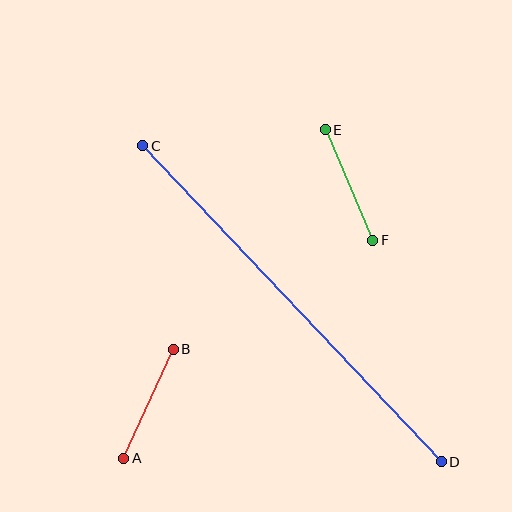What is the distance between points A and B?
The distance is approximately 119 pixels.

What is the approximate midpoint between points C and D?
The midpoint is at approximately (292, 304) pixels.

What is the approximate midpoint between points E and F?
The midpoint is at approximately (349, 185) pixels.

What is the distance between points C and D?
The distance is approximately 435 pixels.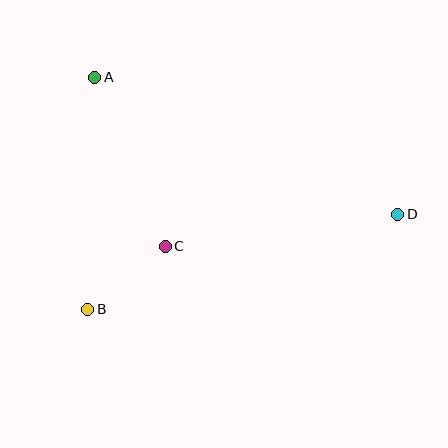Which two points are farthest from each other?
Points A and D are farthest from each other.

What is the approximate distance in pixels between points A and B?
The distance between A and B is approximately 232 pixels.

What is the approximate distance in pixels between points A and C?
The distance between A and C is approximately 183 pixels.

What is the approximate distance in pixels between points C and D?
The distance between C and D is approximately 235 pixels.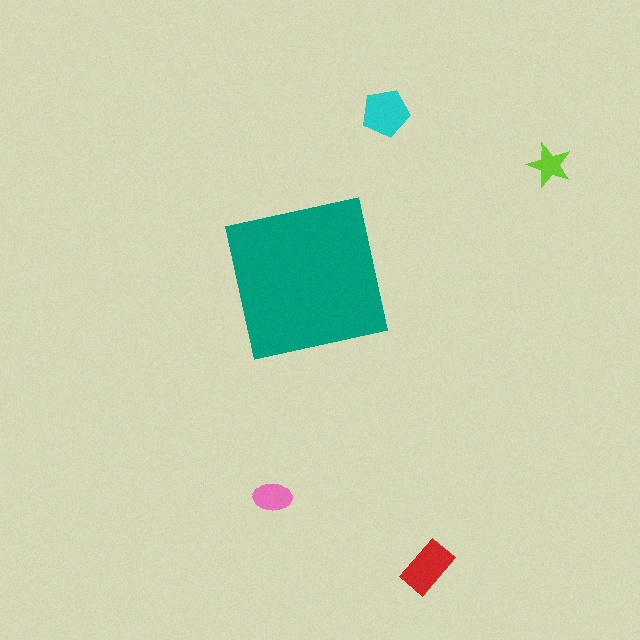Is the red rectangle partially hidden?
No, the red rectangle is fully visible.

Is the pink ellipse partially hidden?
No, the pink ellipse is fully visible.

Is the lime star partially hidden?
No, the lime star is fully visible.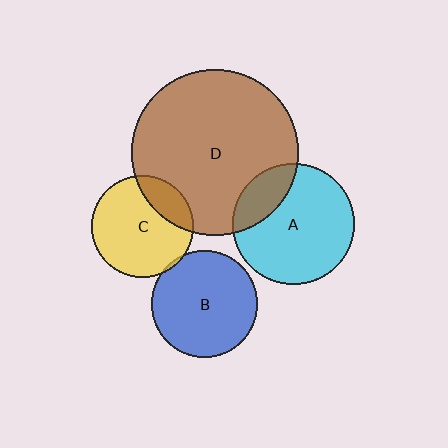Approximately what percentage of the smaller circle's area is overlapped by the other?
Approximately 20%.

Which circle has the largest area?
Circle D (brown).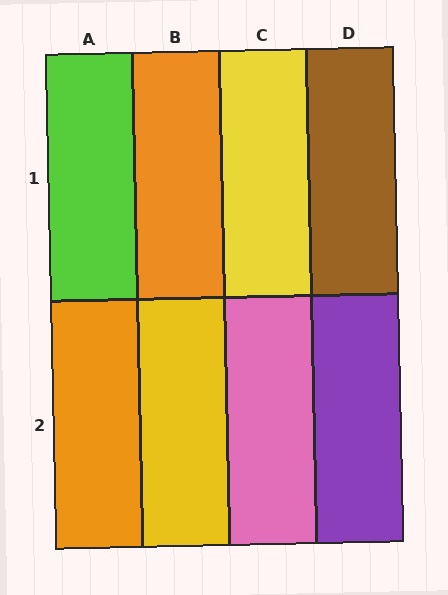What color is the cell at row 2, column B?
Yellow.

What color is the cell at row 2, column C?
Pink.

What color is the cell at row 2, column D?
Purple.